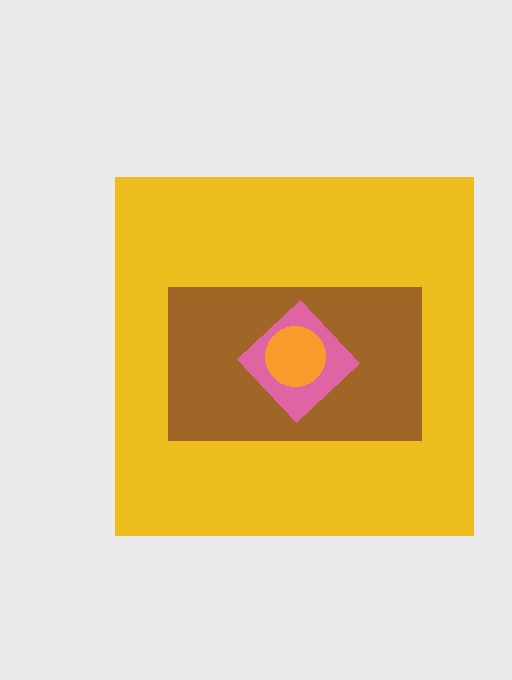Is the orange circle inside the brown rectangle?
Yes.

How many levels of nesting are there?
4.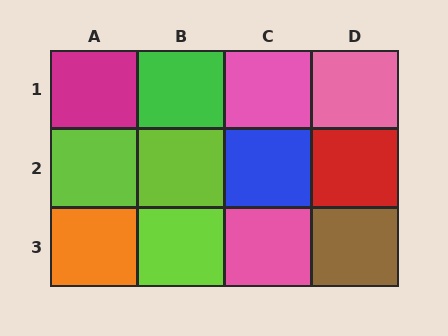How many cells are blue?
1 cell is blue.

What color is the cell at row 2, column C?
Blue.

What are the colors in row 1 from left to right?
Magenta, green, pink, pink.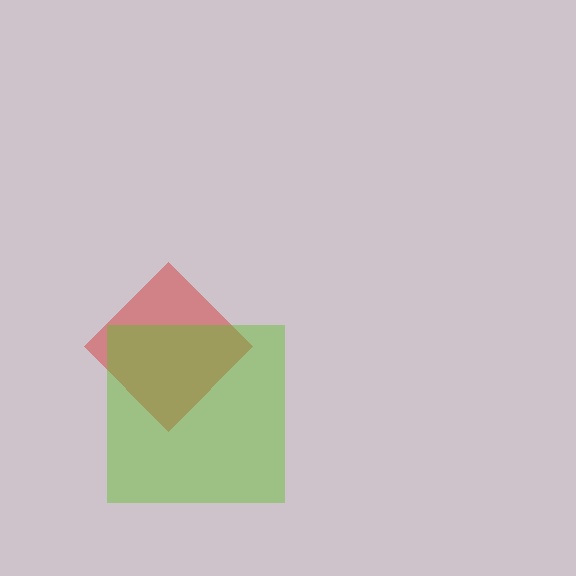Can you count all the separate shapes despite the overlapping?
Yes, there are 2 separate shapes.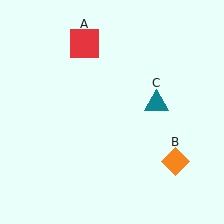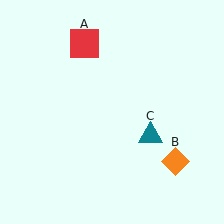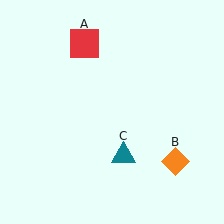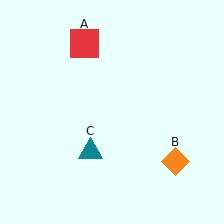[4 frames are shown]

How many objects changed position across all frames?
1 object changed position: teal triangle (object C).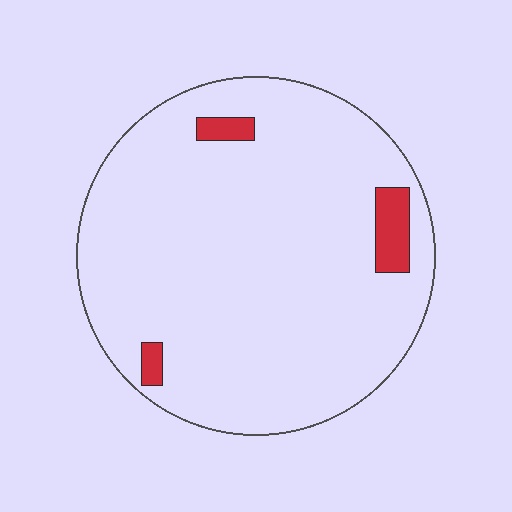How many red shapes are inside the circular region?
3.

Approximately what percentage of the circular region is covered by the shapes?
Approximately 5%.